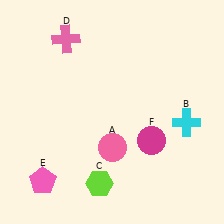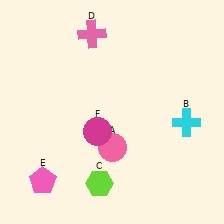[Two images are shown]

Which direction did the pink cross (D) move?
The pink cross (D) moved right.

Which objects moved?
The objects that moved are: the pink cross (D), the magenta circle (F).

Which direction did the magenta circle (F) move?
The magenta circle (F) moved left.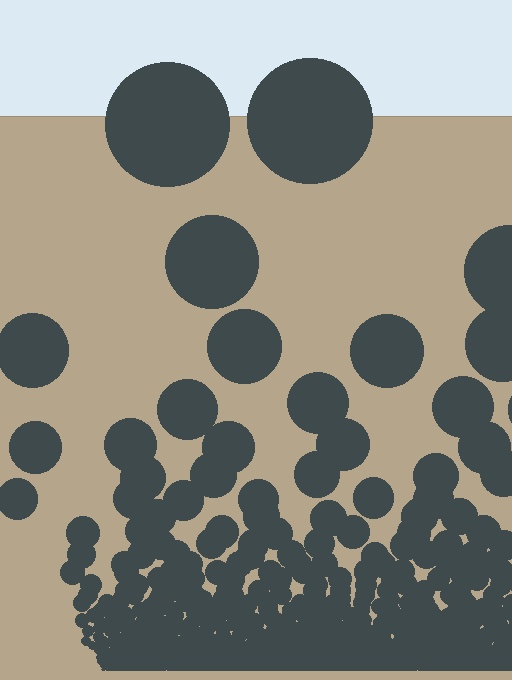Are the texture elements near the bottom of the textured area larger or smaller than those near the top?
Smaller. The gradient is inverted — elements near the bottom are smaller and denser.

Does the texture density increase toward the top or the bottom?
Density increases toward the bottom.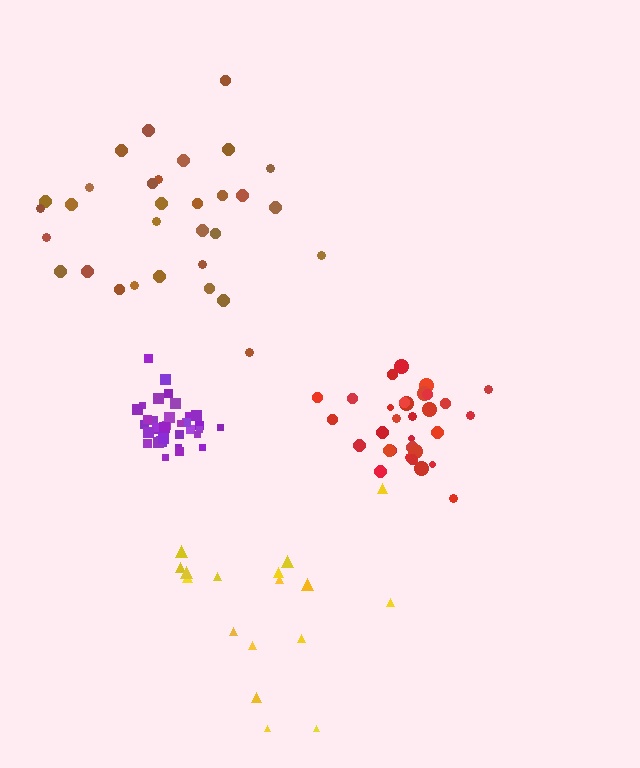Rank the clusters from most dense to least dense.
purple, red, brown, yellow.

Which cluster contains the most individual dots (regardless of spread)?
Purple (34).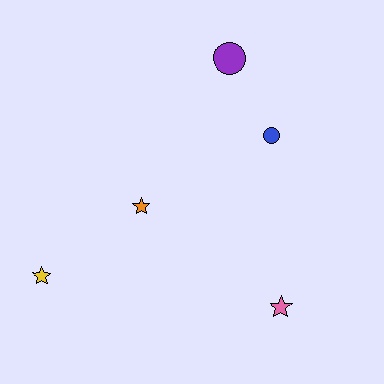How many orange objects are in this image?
There is 1 orange object.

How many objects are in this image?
There are 5 objects.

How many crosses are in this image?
There are no crosses.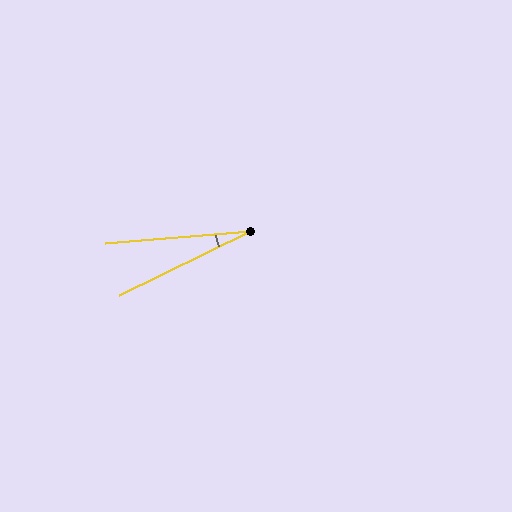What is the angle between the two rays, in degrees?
Approximately 21 degrees.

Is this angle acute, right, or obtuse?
It is acute.